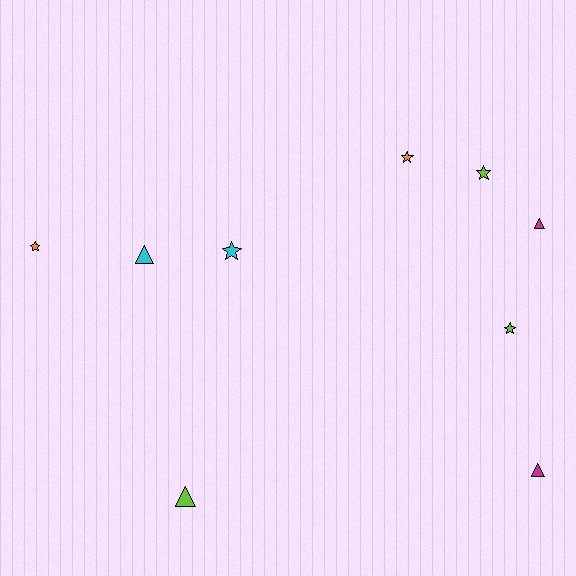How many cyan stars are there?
There is 1 cyan star.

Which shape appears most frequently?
Star, with 5 objects.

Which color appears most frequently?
Lime, with 3 objects.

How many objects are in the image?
There are 9 objects.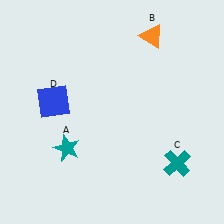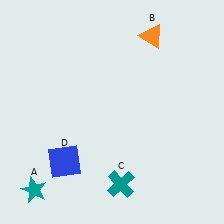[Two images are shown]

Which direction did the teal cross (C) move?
The teal cross (C) moved left.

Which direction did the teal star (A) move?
The teal star (A) moved down.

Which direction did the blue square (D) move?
The blue square (D) moved down.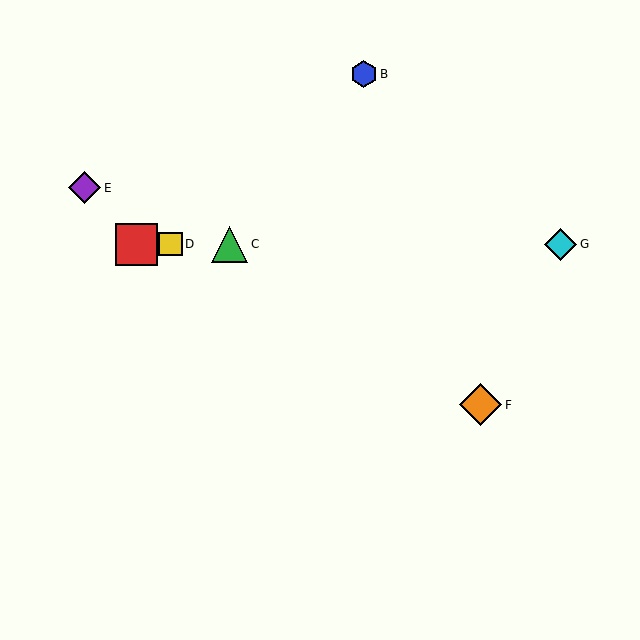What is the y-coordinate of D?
Object D is at y≈244.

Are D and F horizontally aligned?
No, D is at y≈244 and F is at y≈405.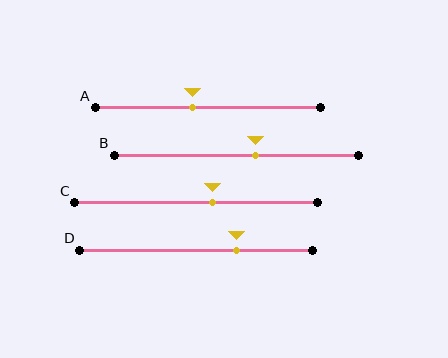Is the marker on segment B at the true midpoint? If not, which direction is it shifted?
No, the marker on segment B is shifted to the right by about 8% of the segment length.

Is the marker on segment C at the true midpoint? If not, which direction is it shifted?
No, the marker on segment C is shifted to the right by about 6% of the segment length.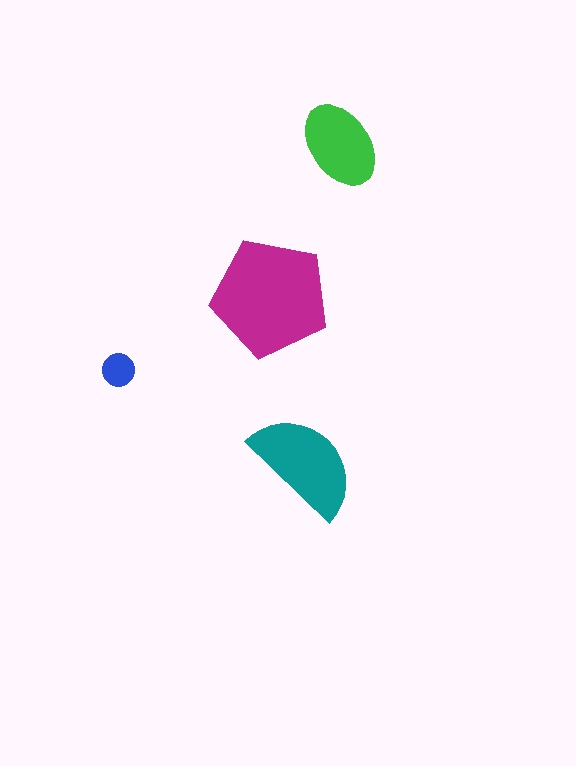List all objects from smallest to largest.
The blue circle, the green ellipse, the teal semicircle, the magenta pentagon.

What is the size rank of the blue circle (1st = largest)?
4th.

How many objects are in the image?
There are 4 objects in the image.